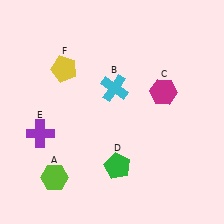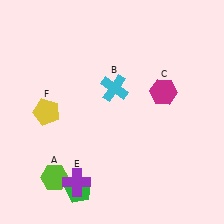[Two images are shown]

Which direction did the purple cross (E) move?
The purple cross (E) moved down.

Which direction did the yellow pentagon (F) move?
The yellow pentagon (F) moved down.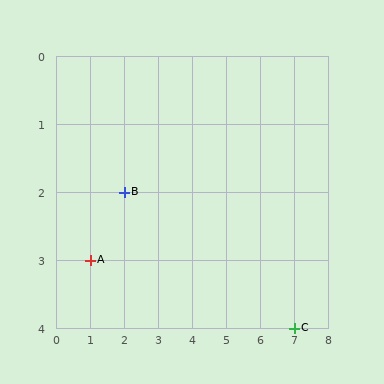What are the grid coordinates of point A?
Point A is at grid coordinates (1, 3).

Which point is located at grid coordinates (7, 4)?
Point C is at (7, 4).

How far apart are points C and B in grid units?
Points C and B are 5 columns and 2 rows apart (about 5.4 grid units diagonally).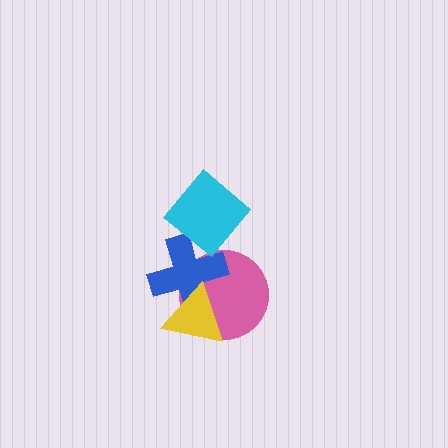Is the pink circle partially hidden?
Yes, it is partially covered by another shape.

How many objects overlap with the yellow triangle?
2 objects overlap with the yellow triangle.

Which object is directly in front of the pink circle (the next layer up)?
The blue cross is directly in front of the pink circle.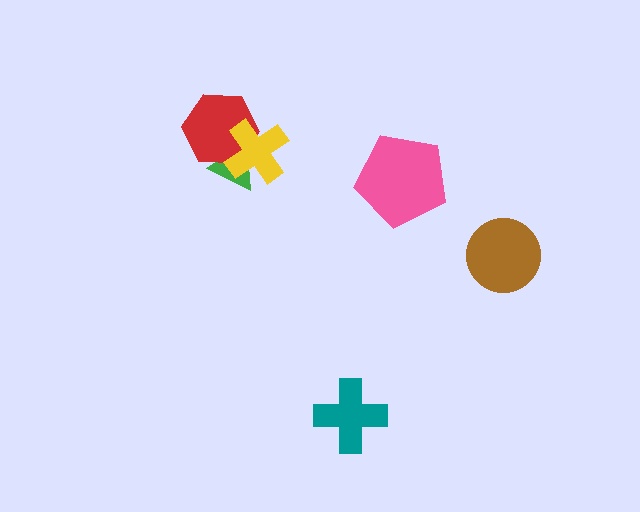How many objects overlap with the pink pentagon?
0 objects overlap with the pink pentagon.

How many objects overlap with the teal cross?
0 objects overlap with the teal cross.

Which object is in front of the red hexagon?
The yellow cross is in front of the red hexagon.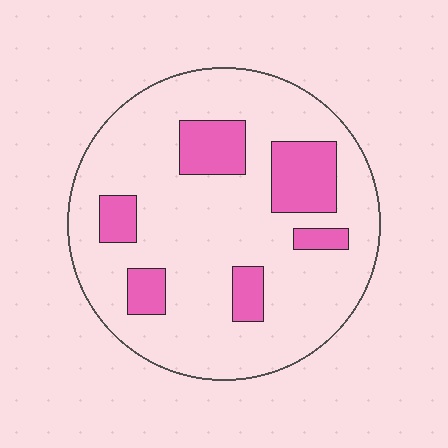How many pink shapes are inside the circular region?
6.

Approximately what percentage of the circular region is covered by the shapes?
Approximately 20%.